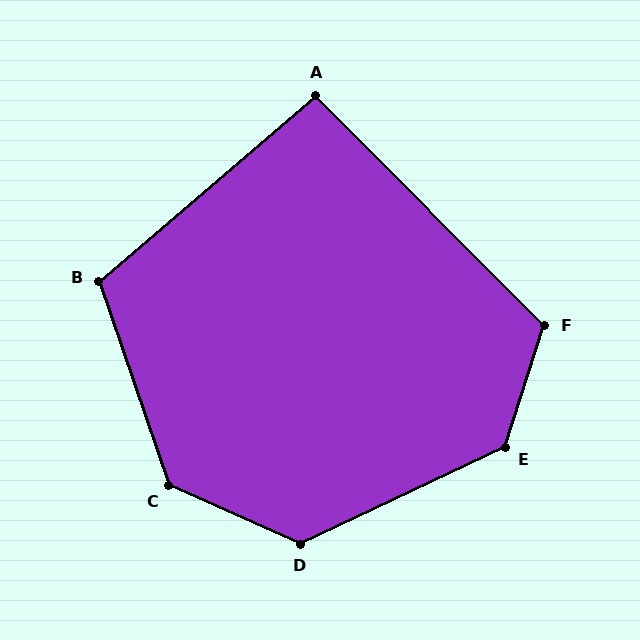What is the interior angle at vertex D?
Approximately 131 degrees (obtuse).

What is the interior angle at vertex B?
Approximately 112 degrees (obtuse).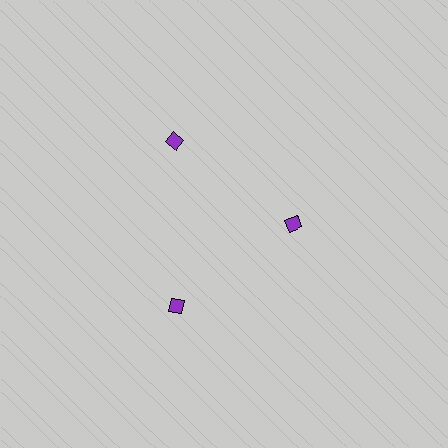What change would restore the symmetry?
The symmetry would be restored by moving it outward, back onto the ring so that all 3 diamonds sit at equal angles and equal distance from the center.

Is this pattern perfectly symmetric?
No. The 3 purple diamonds are arranged in a ring, but one element near the 3 o'clock position is pulled inward toward the center, breaking the 3-fold rotational symmetry.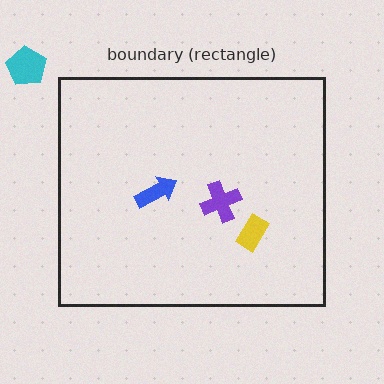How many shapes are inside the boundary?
3 inside, 1 outside.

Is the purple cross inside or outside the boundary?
Inside.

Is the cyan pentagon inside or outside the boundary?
Outside.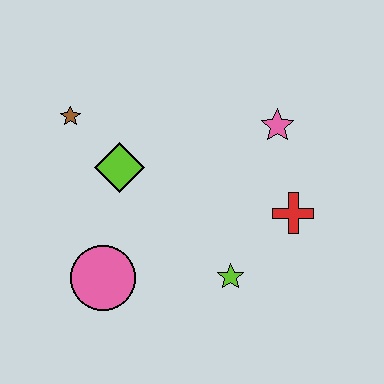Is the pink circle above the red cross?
No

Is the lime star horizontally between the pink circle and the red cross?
Yes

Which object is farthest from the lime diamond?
The red cross is farthest from the lime diamond.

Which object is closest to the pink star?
The red cross is closest to the pink star.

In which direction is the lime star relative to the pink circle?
The lime star is to the right of the pink circle.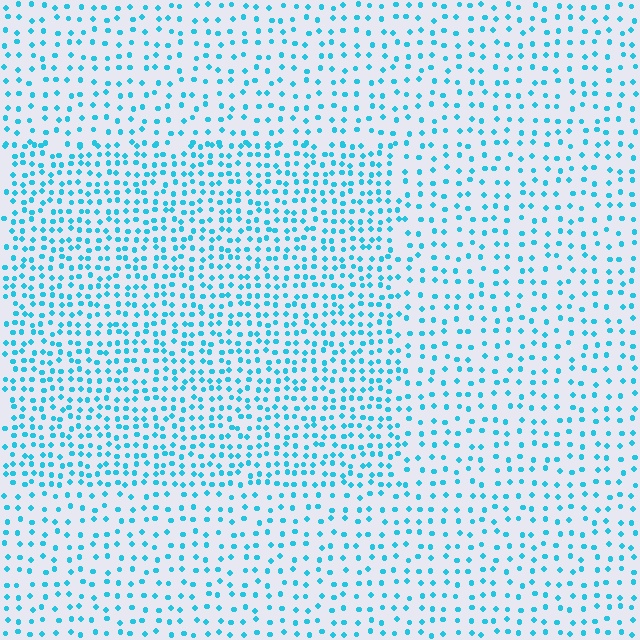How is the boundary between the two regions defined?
The boundary is defined by a change in element density (approximately 1.8x ratio). All elements are the same color, size, and shape.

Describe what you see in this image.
The image contains small cyan elements arranged at two different densities. A rectangle-shaped region is visible where the elements are more densely packed than the surrounding area.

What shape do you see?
I see a rectangle.